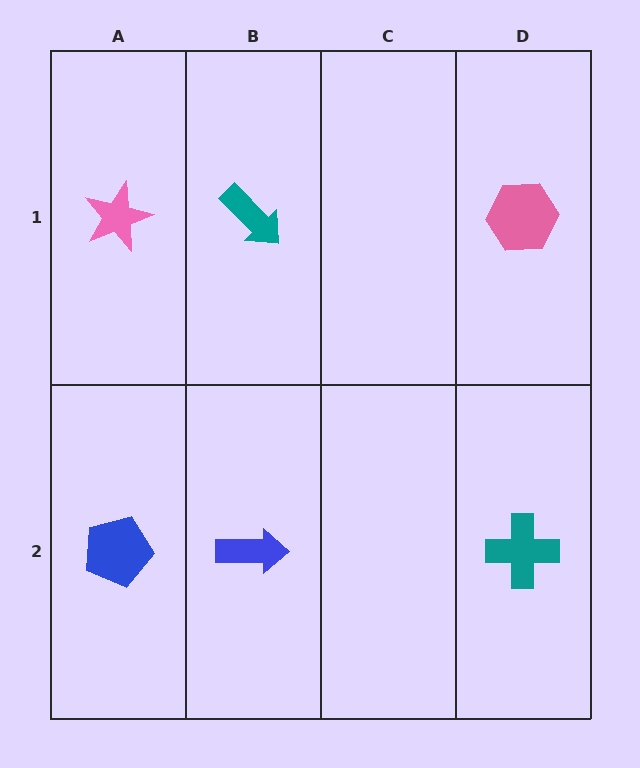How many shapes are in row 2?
3 shapes.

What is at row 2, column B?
A blue arrow.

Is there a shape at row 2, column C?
No, that cell is empty.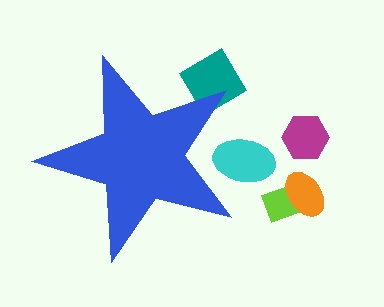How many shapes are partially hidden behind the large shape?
2 shapes are partially hidden.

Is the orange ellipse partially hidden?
No, the orange ellipse is fully visible.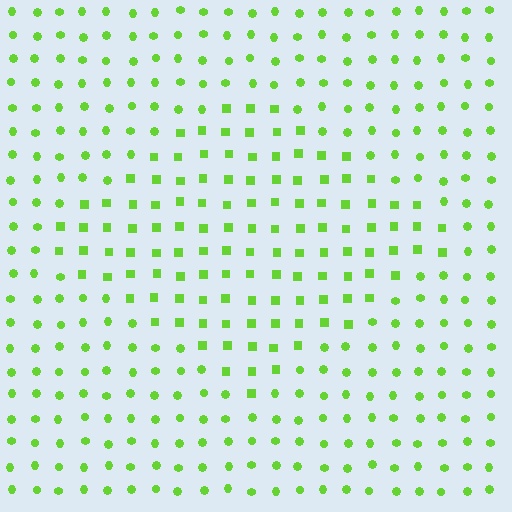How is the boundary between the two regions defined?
The boundary is defined by a change in element shape: squares inside vs. circles outside. All elements share the same color and spacing.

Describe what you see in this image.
The image is filled with small lime elements arranged in a uniform grid. A diamond-shaped region contains squares, while the surrounding area contains circles. The boundary is defined purely by the change in element shape.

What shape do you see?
I see a diamond.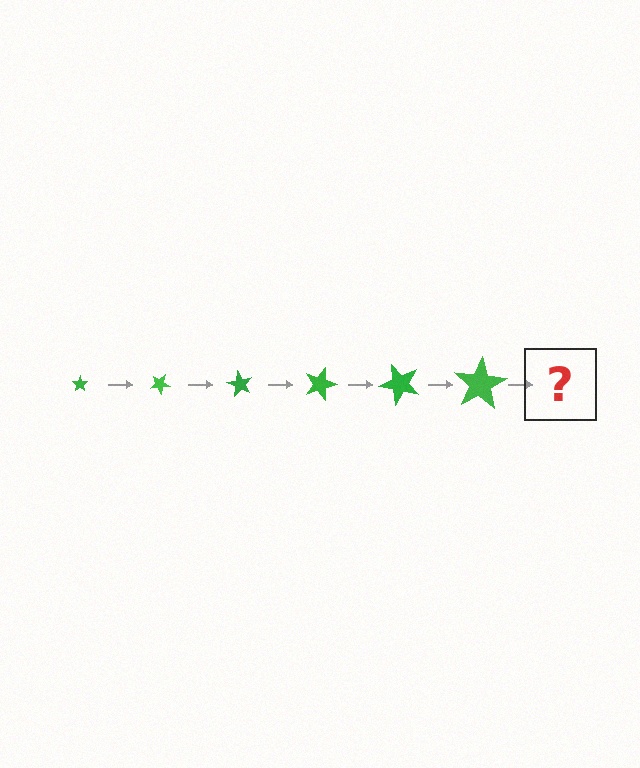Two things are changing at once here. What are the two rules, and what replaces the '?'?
The two rules are that the star grows larger each step and it rotates 30 degrees each step. The '?' should be a star, larger than the previous one and rotated 180 degrees from the start.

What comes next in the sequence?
The next element should be a star, larger than the previous one and rotated 180 degrees from the start.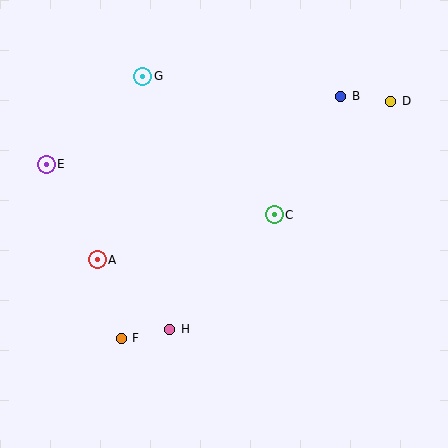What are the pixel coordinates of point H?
Point H is at (170, 329).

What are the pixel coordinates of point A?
Point A is at (97, 260).